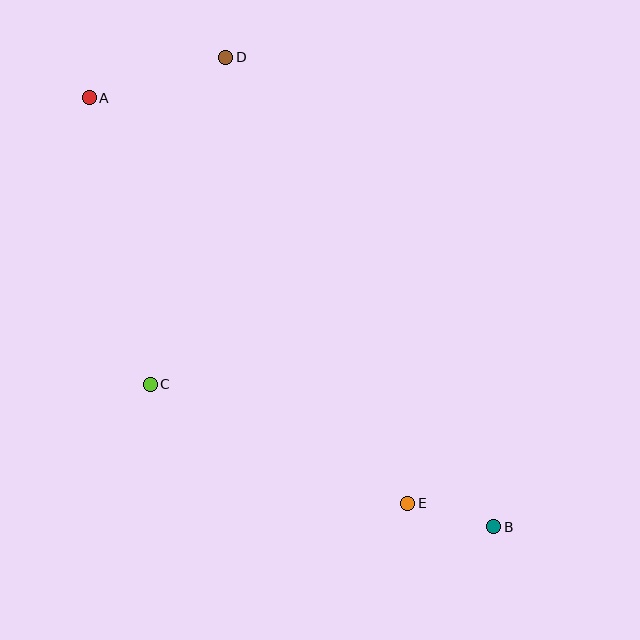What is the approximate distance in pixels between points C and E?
The distance between C and E is approximately 284 pixels.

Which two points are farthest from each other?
Points A and B are farthest from each other.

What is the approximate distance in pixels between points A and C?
The distance between A and C is approximately 293 pixels.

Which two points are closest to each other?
Points B and E are closest to each other.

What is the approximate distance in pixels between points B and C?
The distance between B and C is approximately 372 pixels.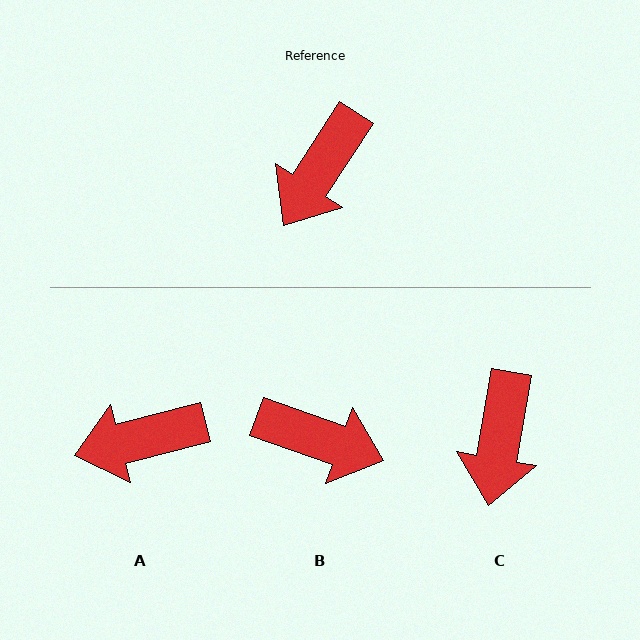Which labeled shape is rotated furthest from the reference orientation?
B, about 104 degrees away.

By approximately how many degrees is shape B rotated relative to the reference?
Approximately 104 degrees counter-clockwise.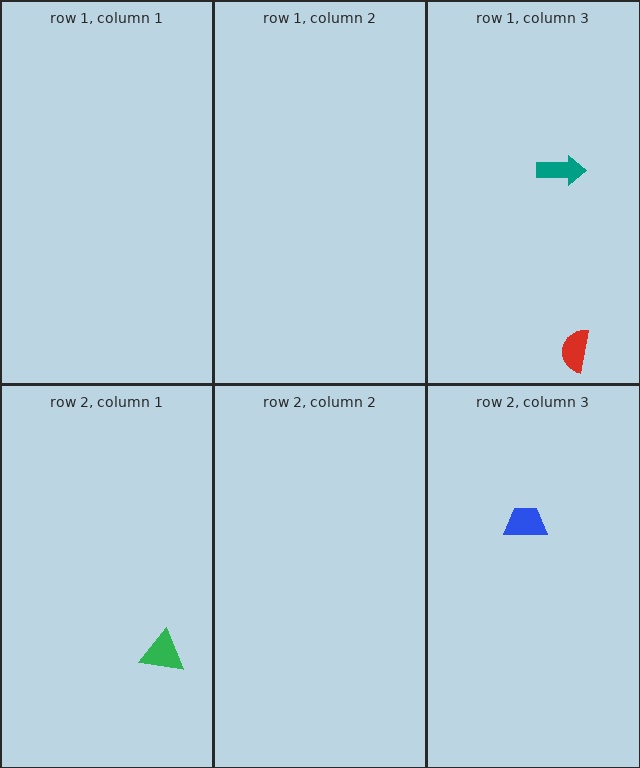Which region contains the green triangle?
The row 2, column 1 region.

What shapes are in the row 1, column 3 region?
The red semicircle, the teal arrow.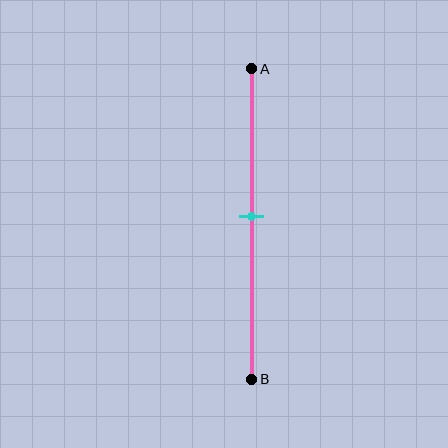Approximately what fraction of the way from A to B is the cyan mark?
The cyan mark is approximately 50% of the way from A to B.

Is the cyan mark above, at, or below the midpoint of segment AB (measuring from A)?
The cyan mark is approximately at the midpoint of segment AB.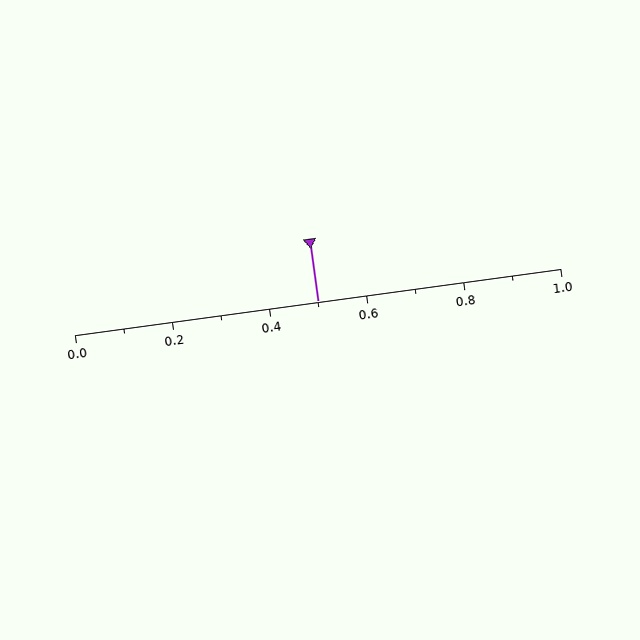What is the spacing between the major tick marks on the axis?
The major ticks are spaced 0.2 apart.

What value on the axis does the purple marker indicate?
The marker indicates approximately 0.5.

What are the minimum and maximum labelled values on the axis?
The axis runs from 0.0 to 1.0.